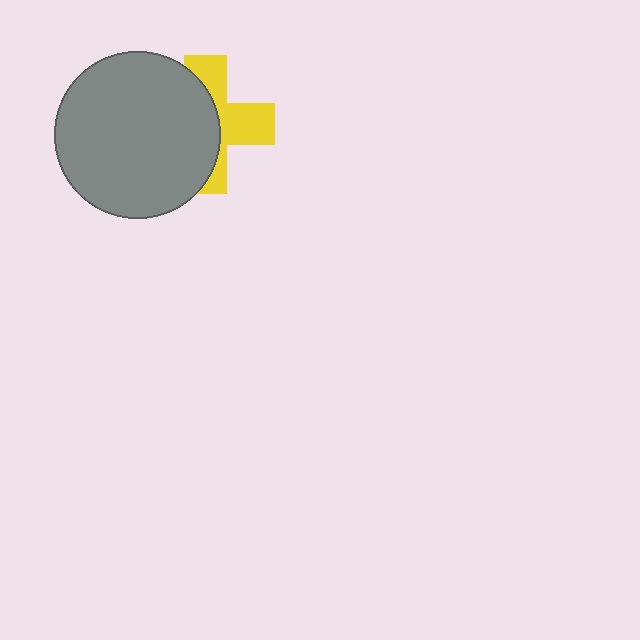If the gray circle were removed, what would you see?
You would see the complete yellow cross.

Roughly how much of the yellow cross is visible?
A small part of it is visible (roughly 44%).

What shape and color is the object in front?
The object in front is a gray circle.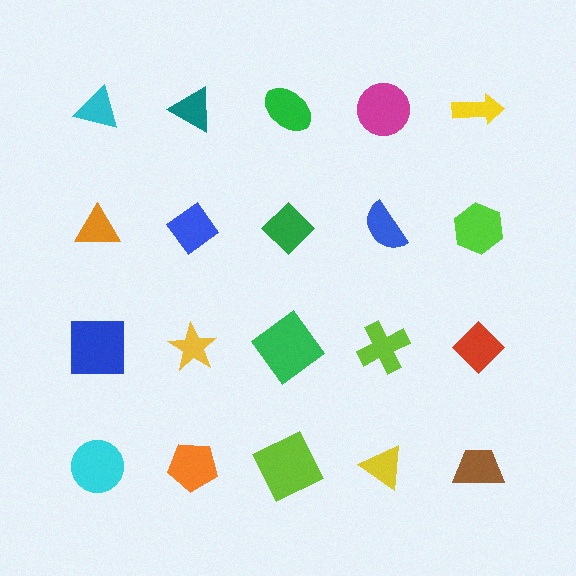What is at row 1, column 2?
A teal triangle.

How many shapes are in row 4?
5 shapes.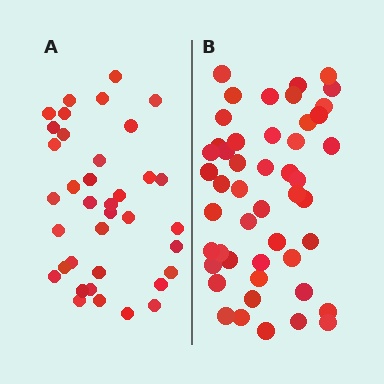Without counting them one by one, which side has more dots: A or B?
Region B (the right region) has more dots.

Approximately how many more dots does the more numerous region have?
Region B has roughly 12 or so more dots than region A.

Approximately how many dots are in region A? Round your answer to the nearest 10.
About 40 dots. (The exact count is 37, which rounds to 40.)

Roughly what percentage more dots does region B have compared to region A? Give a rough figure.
About 30% more.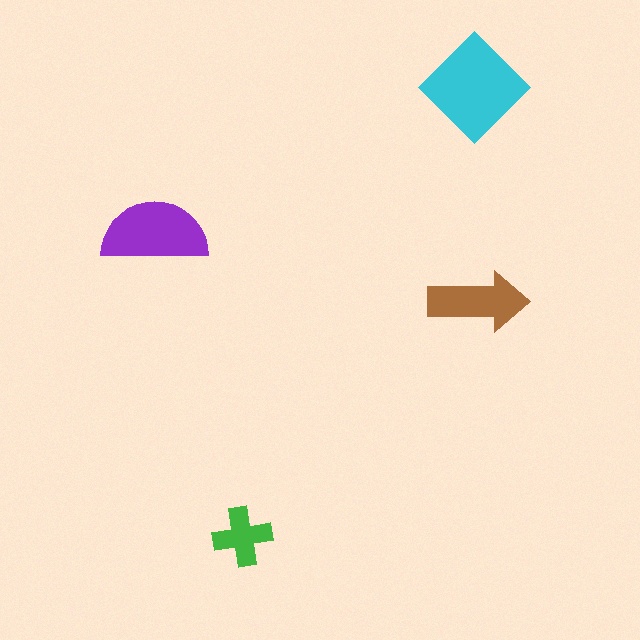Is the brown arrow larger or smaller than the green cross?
Larger.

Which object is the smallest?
The green cross.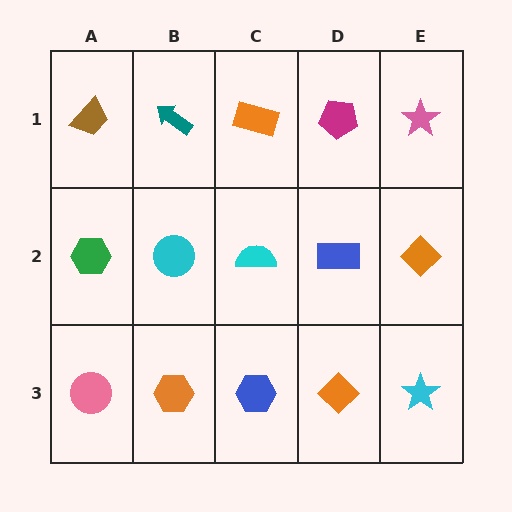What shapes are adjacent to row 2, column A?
A brown trapezoid (row 1, column A), a pink circle (row 3, column A), a cyan circle (row 2, column B).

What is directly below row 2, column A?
A pink circle.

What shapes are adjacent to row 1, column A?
A green hexagon (row 2, column A), a teal arrow (row 1, column B).